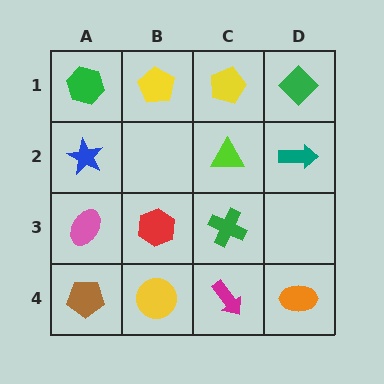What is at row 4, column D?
An orange ellipse.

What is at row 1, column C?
A yellow pentagon.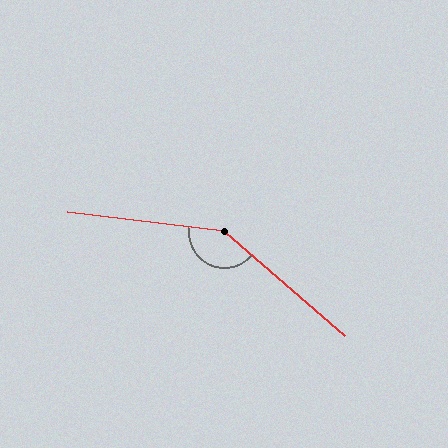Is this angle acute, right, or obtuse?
It is obtuse.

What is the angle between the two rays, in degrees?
Approximately 146 degrees.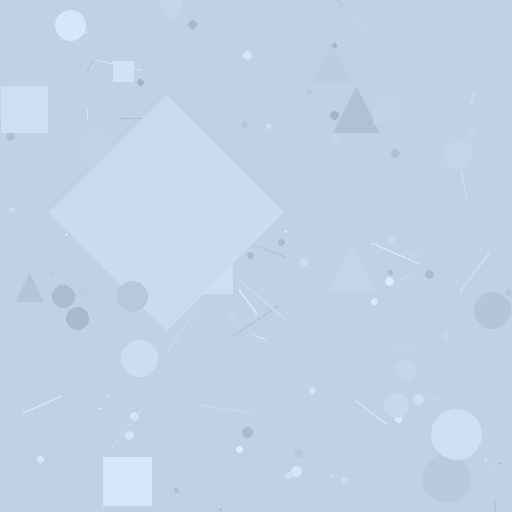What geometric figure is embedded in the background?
A diamond is embedded in the background.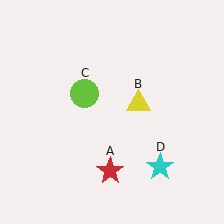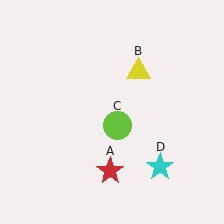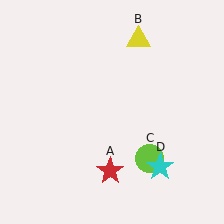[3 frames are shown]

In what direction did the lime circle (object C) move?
The lime circle (object C) moved down and to the right.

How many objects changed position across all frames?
2 objects changed position: yellow triangle (object B), lime circle (object C).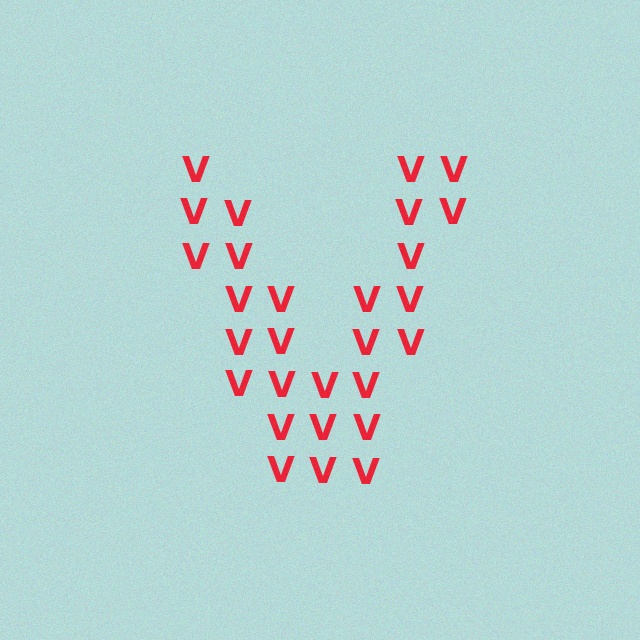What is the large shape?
The large shape is the letter V.